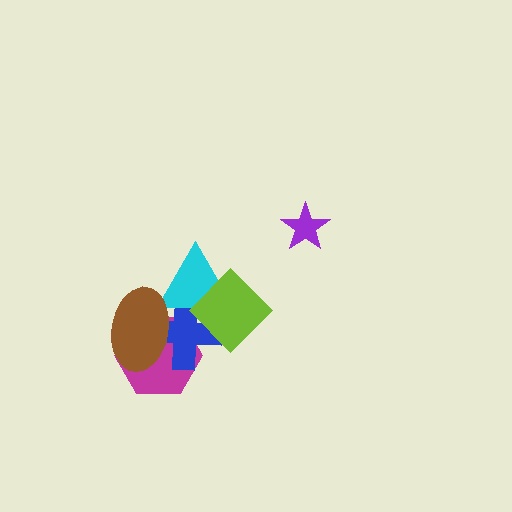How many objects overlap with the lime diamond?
2 objects overlap with the lime diamond.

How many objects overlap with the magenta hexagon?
2 objects overlap with the magenta hexagon.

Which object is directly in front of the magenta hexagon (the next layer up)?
The blue cross is directly in front of the magenta hexagon.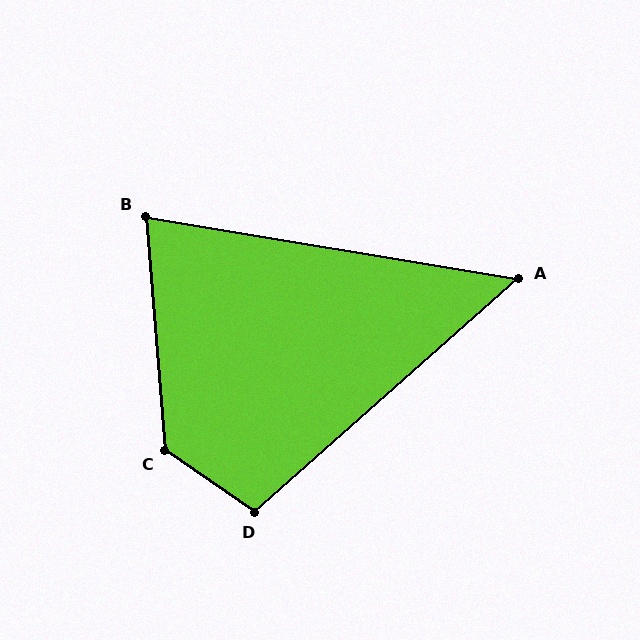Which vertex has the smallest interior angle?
A, at approximately 51 degrees.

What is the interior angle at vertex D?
Approximately 104 degrees (obtuse).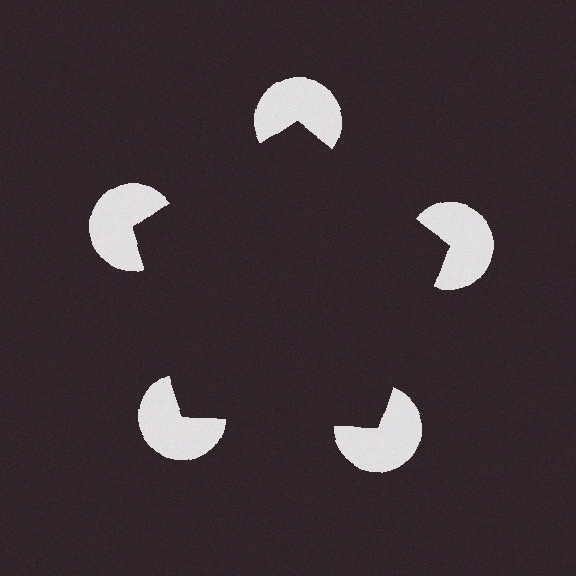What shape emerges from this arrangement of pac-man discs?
An illusory pentagon — its edges are inferred from the aligned wedge cuts in the pac-man discs, not physically drawn.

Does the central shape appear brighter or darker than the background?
It typically appears slightly darker than the background, even though no actual brightness change is drawn.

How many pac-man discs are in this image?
There are 5 — one at each vertex of the illusory pentagon.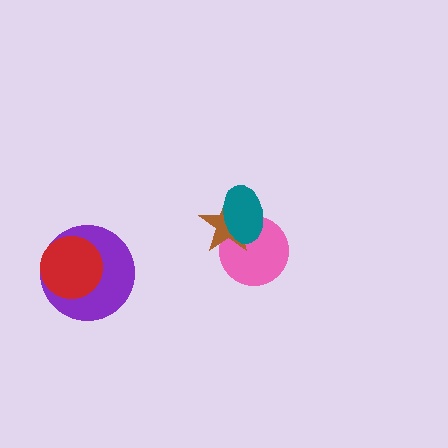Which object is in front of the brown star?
The teal ellipse is in front of the brown star.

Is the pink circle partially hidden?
Yes, it is partially covered by another shape.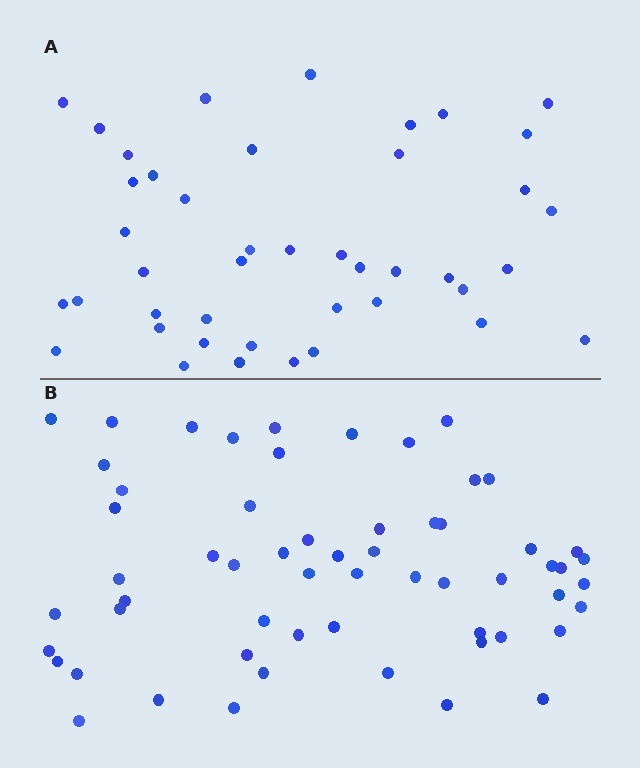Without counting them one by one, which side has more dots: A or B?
Region B (the bottom region) has more dots.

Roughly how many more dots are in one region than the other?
Region B has approximately 15 more dots than region A.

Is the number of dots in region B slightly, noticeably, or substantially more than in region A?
Region B has noticeably more, but not dramatically so. The ratio is roughly 1.4 to 1.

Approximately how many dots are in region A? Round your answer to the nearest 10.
About 40 dots. (The exact count is 43, which rounds to 40.)